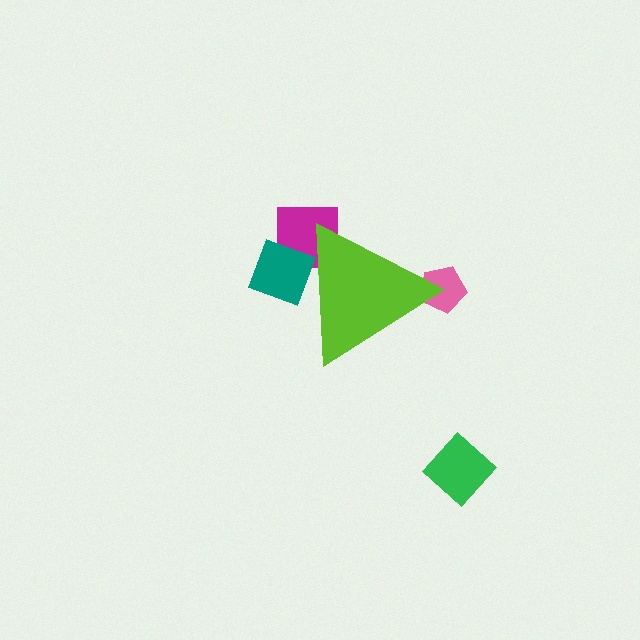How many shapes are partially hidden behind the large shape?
3 shapes are partially hidden.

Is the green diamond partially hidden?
No, the green diamond is fully visible.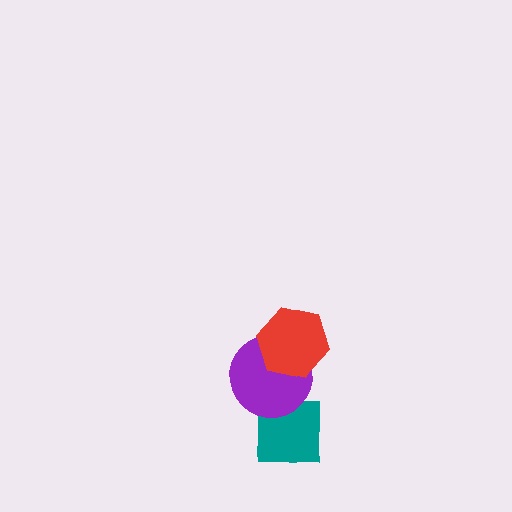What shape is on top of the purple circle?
The red hexagon is on top of the purple circle.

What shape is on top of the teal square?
The purple circle is on top of the teal square.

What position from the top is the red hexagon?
The red hexagon is 1st from the top.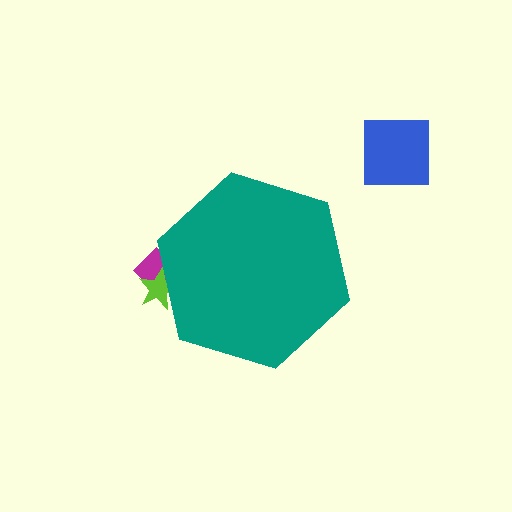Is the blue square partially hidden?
No, the blue square is fully visible.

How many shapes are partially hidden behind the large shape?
2 shapes are partially hidden.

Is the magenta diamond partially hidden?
Yes, the magenta diamond is partially hidden behind the teal hexagon.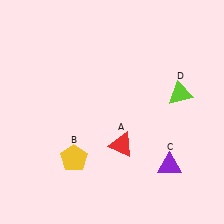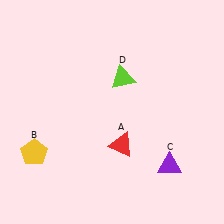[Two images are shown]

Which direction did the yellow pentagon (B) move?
The yellow pentagon (B) moved left.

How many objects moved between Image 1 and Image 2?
2 objects moved between the two images.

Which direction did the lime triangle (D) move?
The lime triangle (D) moved left.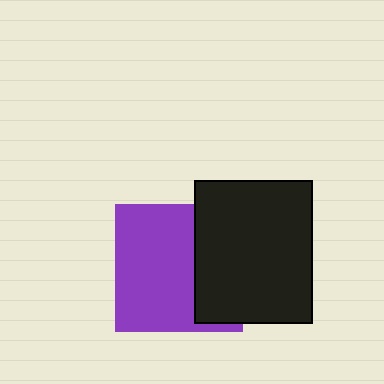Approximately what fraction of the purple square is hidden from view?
Roughly 37% of the purple square is hidden behind the black rectangle.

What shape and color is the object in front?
The object in front is a black rectangle.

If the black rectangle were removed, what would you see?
You would see the complete purple square.